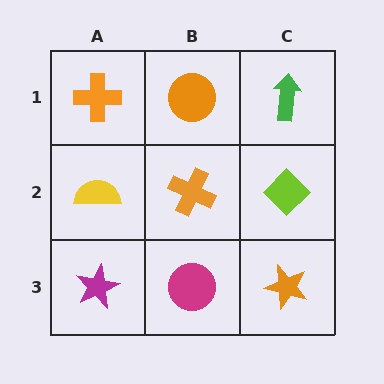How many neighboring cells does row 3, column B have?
3.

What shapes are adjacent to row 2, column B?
An orange circle (row 1, column B), a magenta circle (row 3, column B), a yellow semicircle (row 2, column A), a lime diamond (row 2, column C).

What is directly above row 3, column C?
A lime diamond.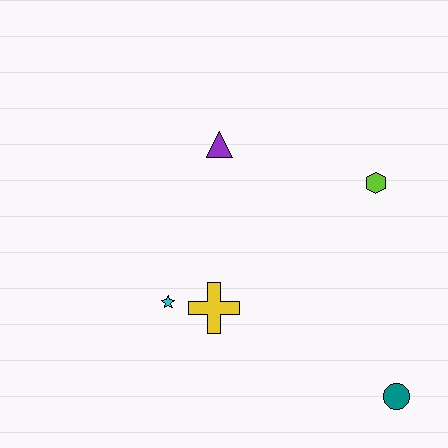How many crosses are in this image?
There is 1 cross.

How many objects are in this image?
There are 5 objects.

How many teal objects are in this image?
There is 1 teal object.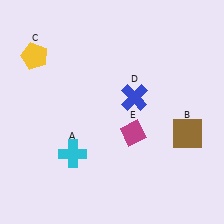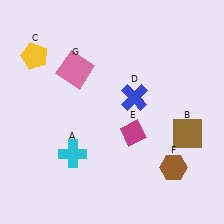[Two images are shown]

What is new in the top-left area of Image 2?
A pink square (G) was added in the top-left area of Image 2.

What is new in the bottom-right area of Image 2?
A brown hexagon (F) was added in the bottom-right area of Image 2.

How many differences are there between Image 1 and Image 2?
There are 2 differences between the two images.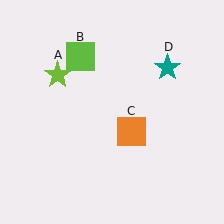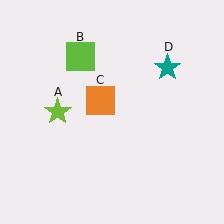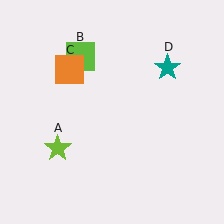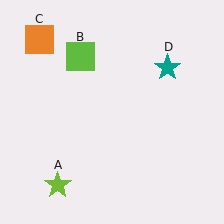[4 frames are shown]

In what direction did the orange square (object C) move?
The orange square (object C) moved up and to the left.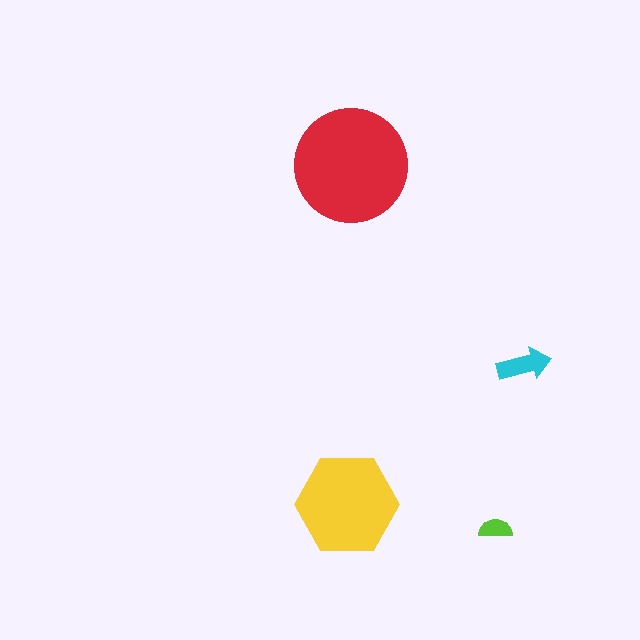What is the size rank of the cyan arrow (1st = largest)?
3rd.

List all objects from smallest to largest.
The lime semicircle, the cyan arrow, the yellow hexagon, the red circle.